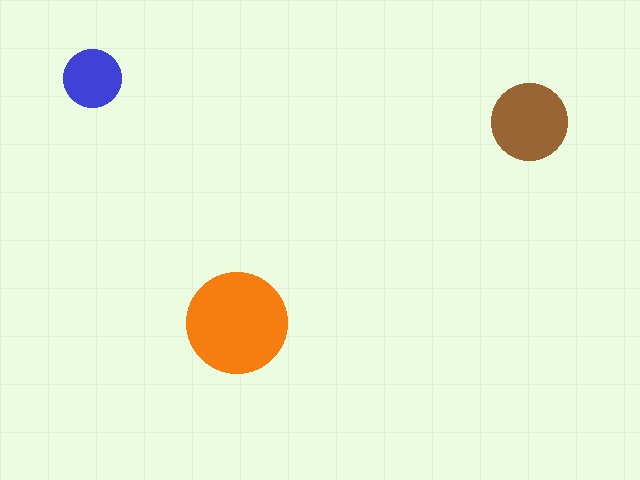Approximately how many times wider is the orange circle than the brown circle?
About 1.5 times wider.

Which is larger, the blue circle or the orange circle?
The orange one.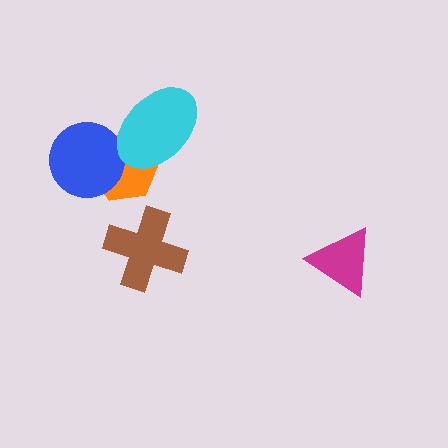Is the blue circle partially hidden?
No, no other shape covers it.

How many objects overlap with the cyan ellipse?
1 object overlaps with the cyan ellipse.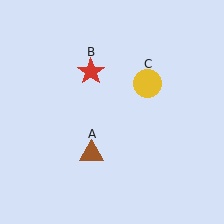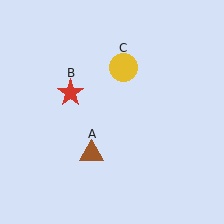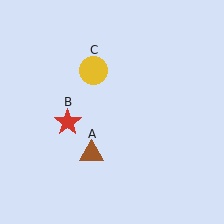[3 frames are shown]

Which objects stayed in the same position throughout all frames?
Brown triangle (object A) remained stationary.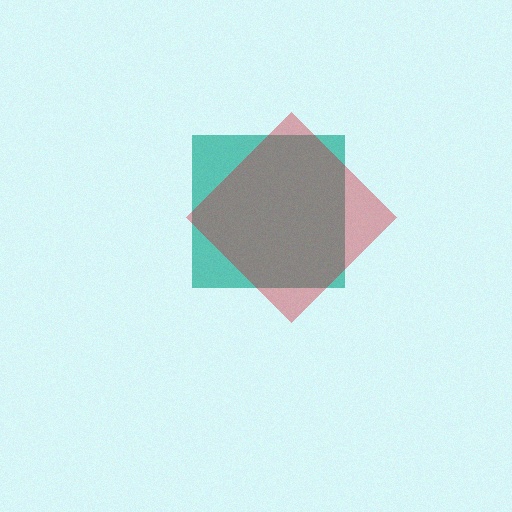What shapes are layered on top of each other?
The layered shapes are: a teal square, a red diamond.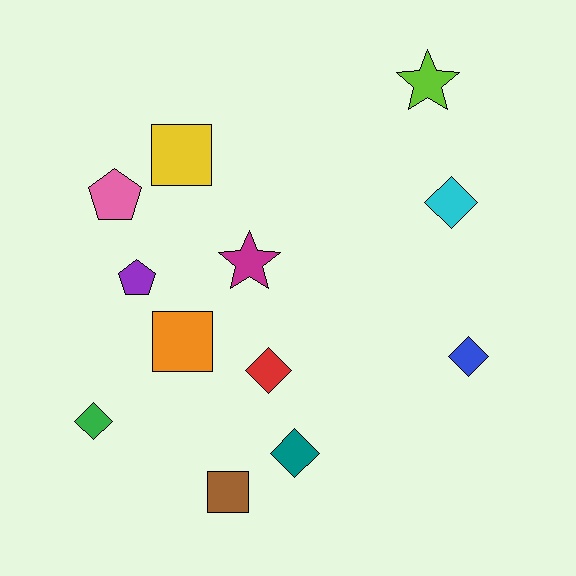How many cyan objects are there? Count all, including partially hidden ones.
There is 1 cyan object.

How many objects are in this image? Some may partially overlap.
There are 12 objects.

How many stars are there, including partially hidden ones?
There are 2 stars.